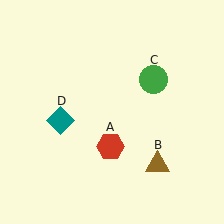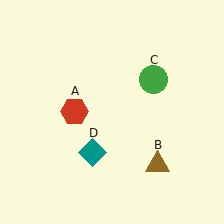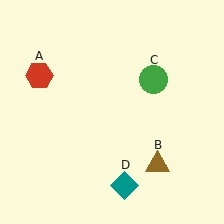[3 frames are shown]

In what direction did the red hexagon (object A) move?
The red hexagon (object A) moved up and to the left.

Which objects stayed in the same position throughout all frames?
Brown triangle (object B) and green circle (object C) remained stationary.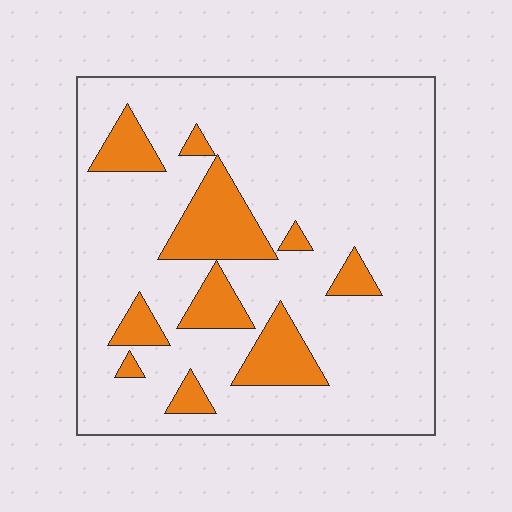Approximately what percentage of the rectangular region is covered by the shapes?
Approximately 15%.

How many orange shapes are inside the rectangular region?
10.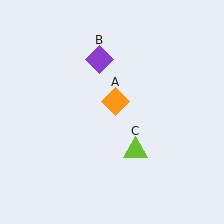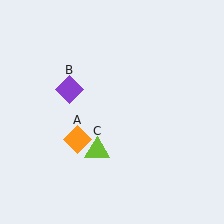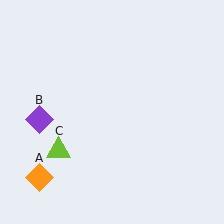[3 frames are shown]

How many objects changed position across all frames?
3 objects changed position: orange diamond (object A), purple diamond (object B), lime triangle (object C).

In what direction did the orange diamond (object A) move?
The orange diamond (object A) moved down and to the left.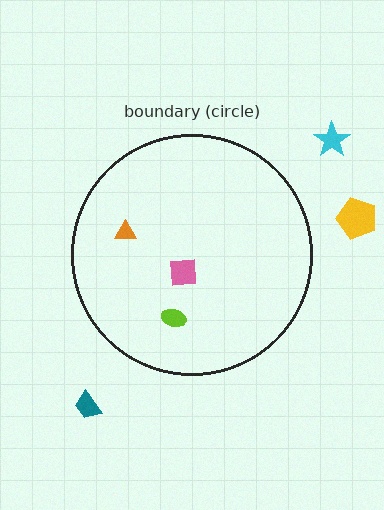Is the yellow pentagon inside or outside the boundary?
Outside.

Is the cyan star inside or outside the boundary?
Outside.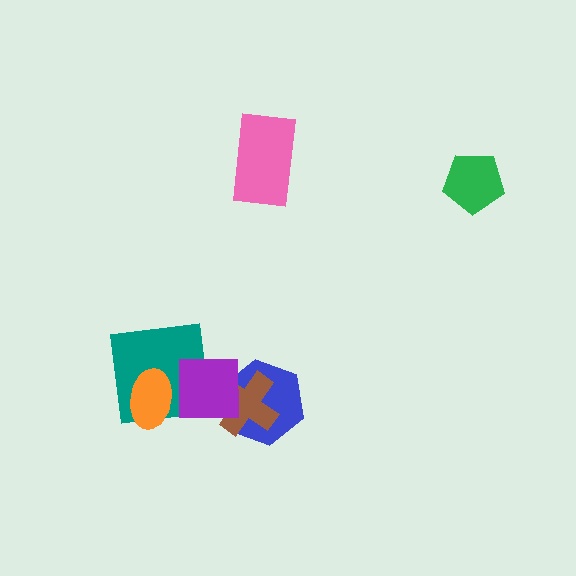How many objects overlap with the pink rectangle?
0 objects overlap with the pink rectangle.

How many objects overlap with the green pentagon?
0 objects overlap with the green pentagon.